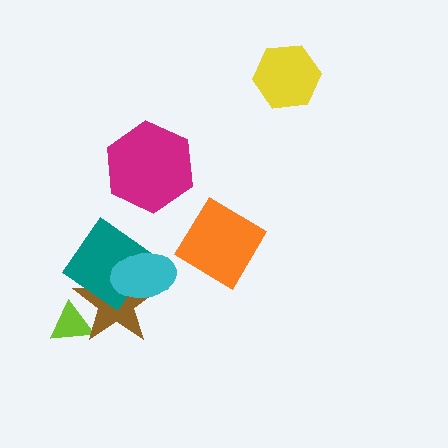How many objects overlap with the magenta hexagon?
0 objects overlap with the magenta hexagon.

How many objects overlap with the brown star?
3 objects overlap with the brown star.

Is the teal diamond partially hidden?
Yes, it is partially covered by another shape.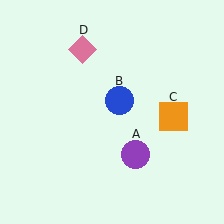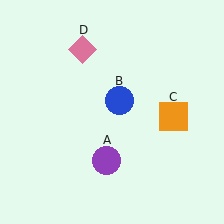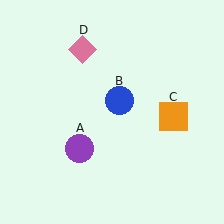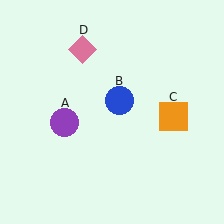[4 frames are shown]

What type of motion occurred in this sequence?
The purple circle (object A) rotated clockwise around the center of the scene.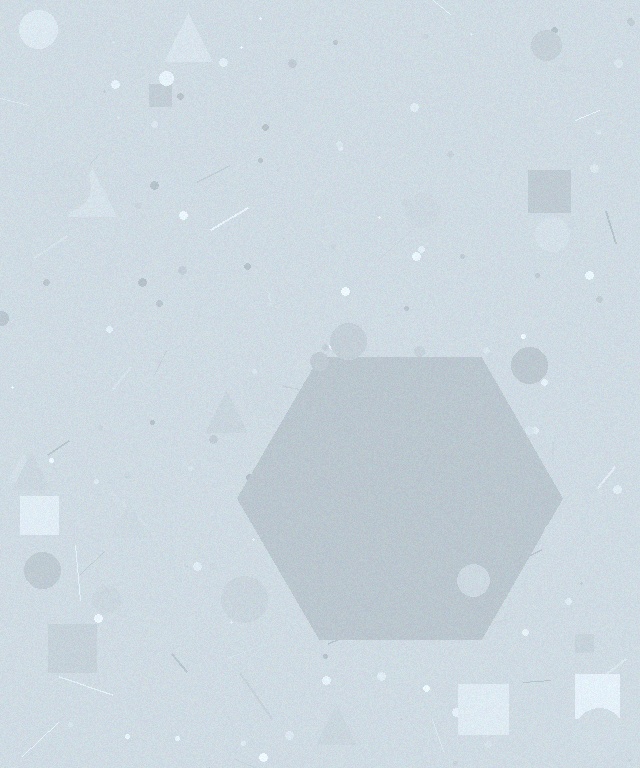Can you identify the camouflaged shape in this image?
The camouflaged shape is a hexagon.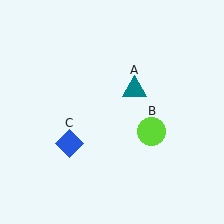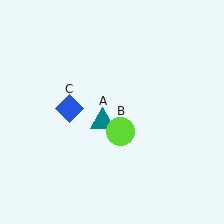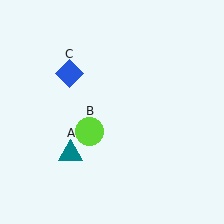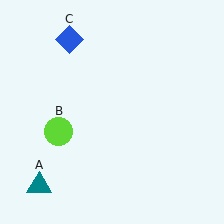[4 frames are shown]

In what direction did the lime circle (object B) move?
The lime circle (object B) moved left.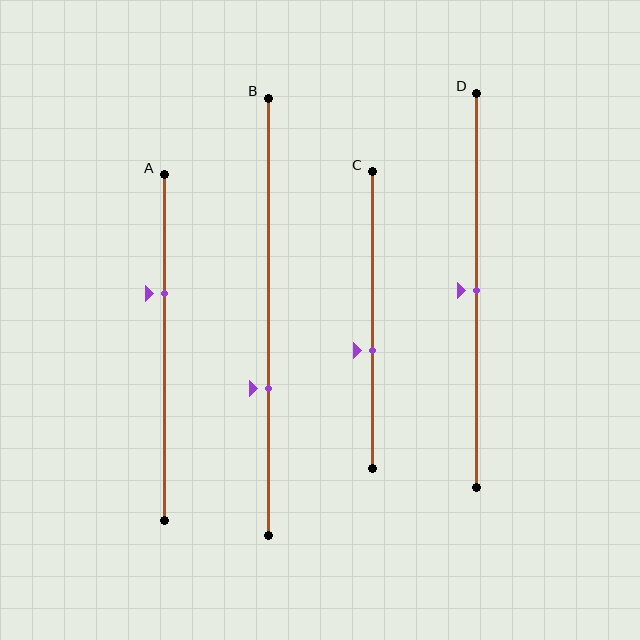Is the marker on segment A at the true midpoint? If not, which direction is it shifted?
No, the marker on segment A is shifted upward by about 16% of the segment length.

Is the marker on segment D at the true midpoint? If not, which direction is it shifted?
Yes, the marker on segment D is at the true midpoint.